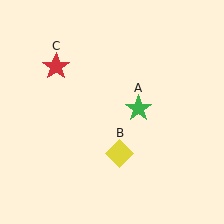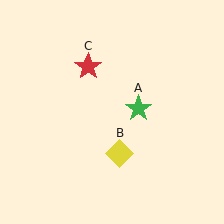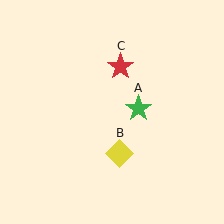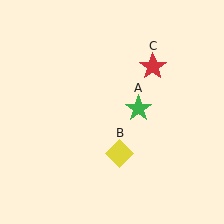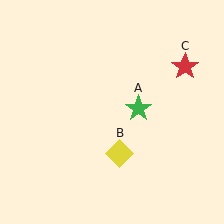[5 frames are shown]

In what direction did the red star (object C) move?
The red star (object C) moved right.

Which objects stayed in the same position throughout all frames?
Green star (object A) and yellow diamond (object B) remained stationary.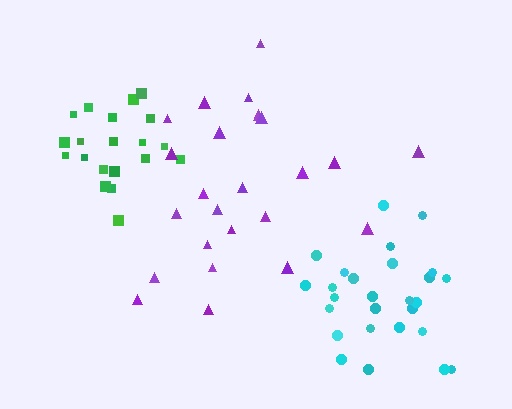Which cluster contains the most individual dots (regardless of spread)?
Cyan (27).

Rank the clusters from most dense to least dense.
green, cyan, purple.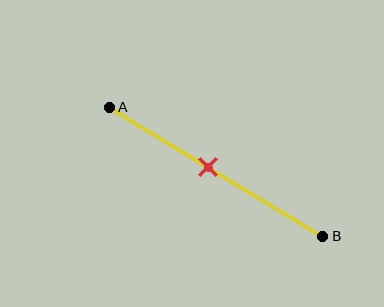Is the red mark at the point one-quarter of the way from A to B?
No, the mark is at about 45% from A, not at the 25% one-quarter point.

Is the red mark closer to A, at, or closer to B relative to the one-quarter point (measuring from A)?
The red mark is closer to point B than the one-quarter point of segment AB.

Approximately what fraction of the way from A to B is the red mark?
The red mark is approximately 45% of the way from A to B.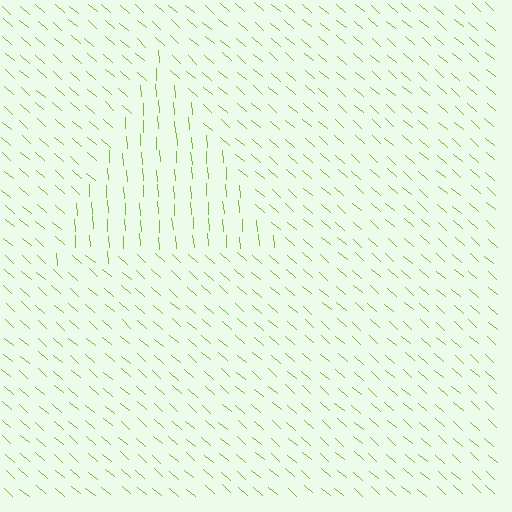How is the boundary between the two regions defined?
The boundary is defined purely by a change in line orientation (approximately 45 degrees difference). All lines are the same color and thickness.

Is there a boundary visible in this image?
Yes, there is a texture boundary formed by a change in line orientation.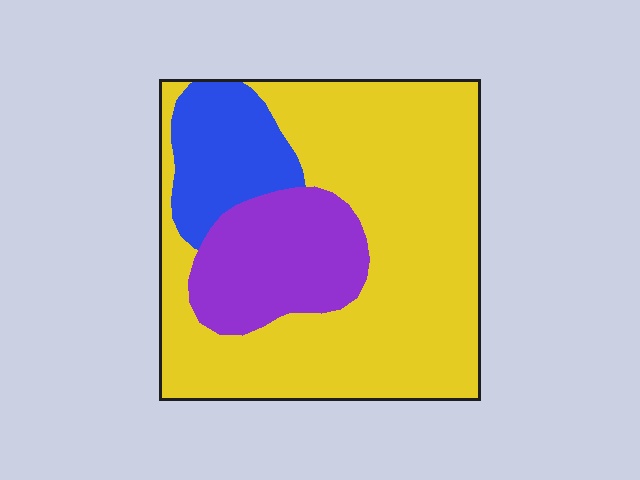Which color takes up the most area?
Yellow, at roughly 65%.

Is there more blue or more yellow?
Yellow.